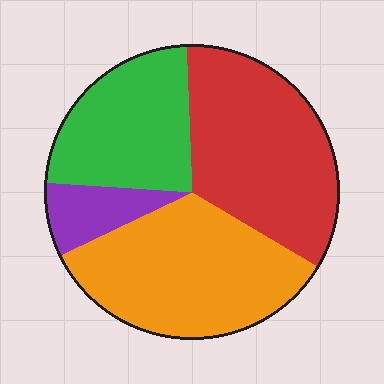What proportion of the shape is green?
Green takes up less than a quarter of the shape.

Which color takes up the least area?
Purple, at roughly 10%.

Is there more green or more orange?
Orange.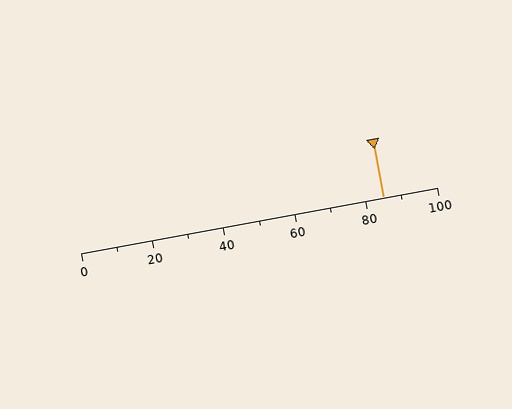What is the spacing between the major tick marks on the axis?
The major ticks are spaced 20 apart.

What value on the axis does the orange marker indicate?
The marker indicates approximately 85.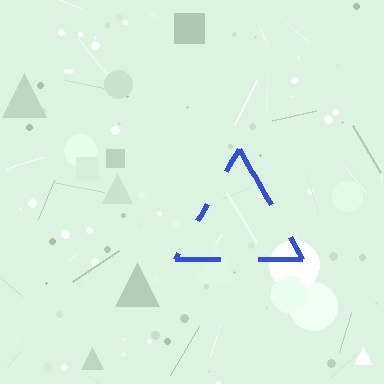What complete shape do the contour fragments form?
The contour fragments form a triangle.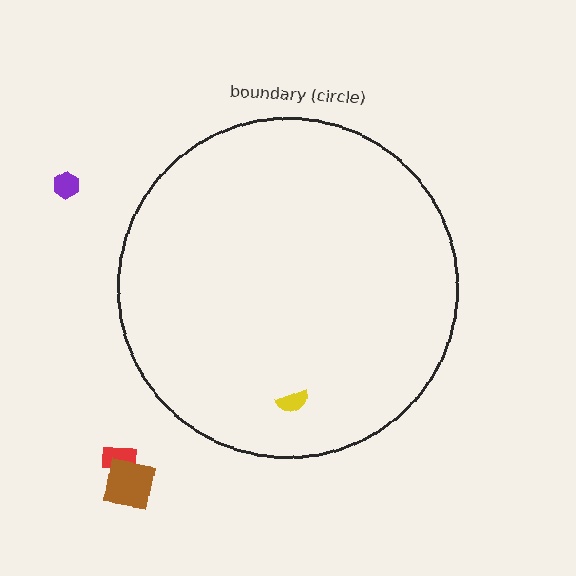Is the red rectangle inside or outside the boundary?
Outside.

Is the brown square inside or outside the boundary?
Outside.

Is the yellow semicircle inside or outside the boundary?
Inside.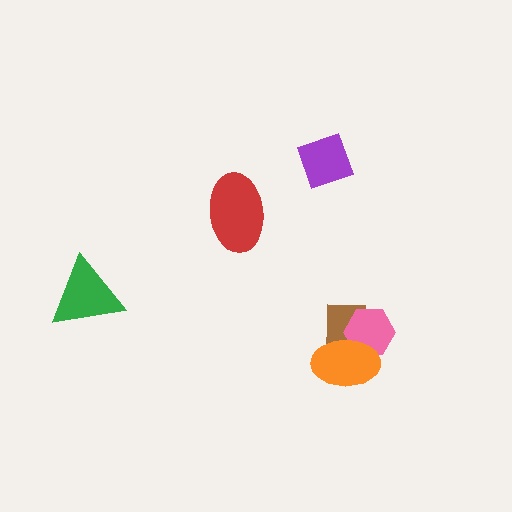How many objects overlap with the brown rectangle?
2 objects overlap with the brown rectangle.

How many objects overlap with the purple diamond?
0 objects overlap with the purple diamond.